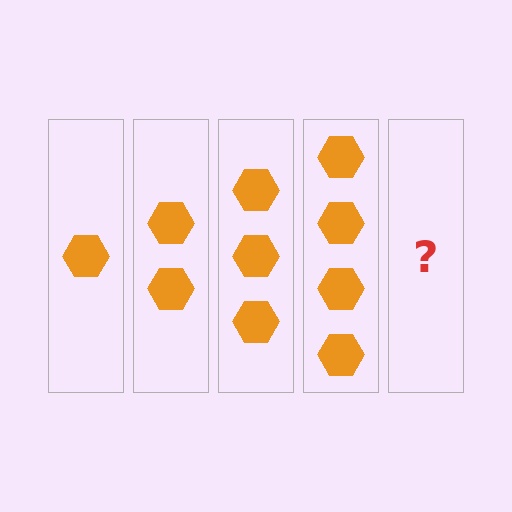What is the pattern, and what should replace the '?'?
The pattern is that each step adds one more hexagon. The '?' should be 5 hexagons.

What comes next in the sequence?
The next element should be 5 hexagons.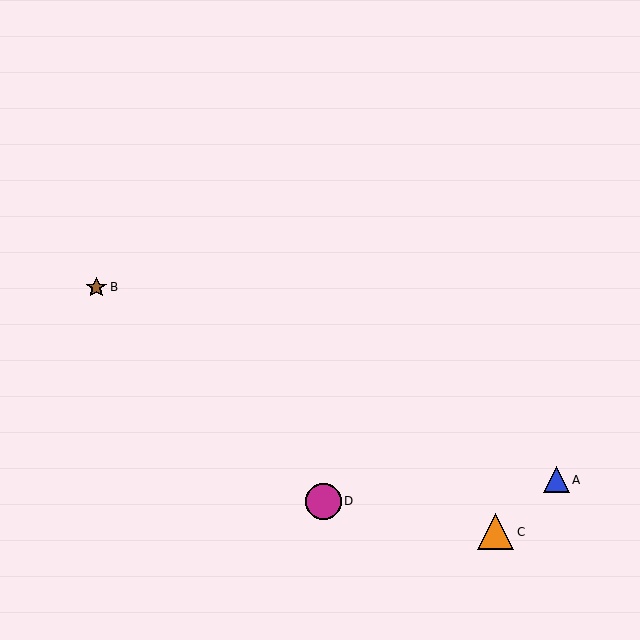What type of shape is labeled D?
Shape D is a magenta circle.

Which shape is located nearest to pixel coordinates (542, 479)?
The blue triangle (labeled A) at (556, 480) is nearest to that location.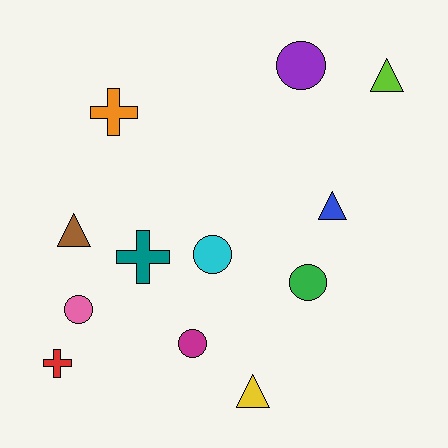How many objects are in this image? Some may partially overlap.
There are 12 objects.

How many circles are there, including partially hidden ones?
There are 5 circles.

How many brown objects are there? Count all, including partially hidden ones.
There is 1 brown object.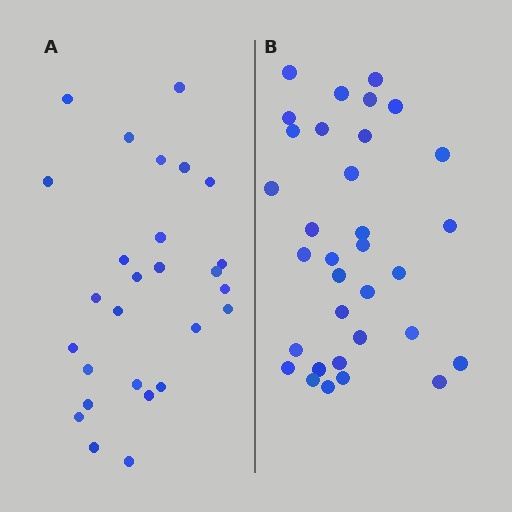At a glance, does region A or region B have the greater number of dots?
Region B (the right region) has more dots.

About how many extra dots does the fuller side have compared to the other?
Region B has about 6 more dots than region A.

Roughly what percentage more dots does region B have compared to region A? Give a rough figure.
About 20% more.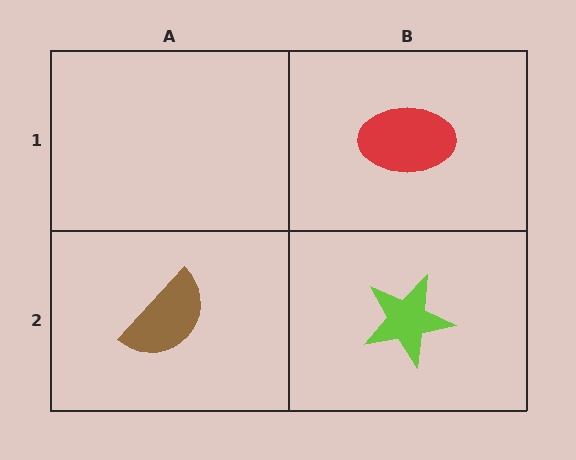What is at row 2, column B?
A lime star.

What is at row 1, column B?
A red ellipse.